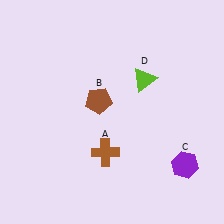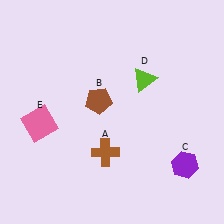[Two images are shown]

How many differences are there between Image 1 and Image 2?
There is 1 difference between the two images.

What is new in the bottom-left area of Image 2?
A pink square (E) was added in the bottom-left area of Image 2.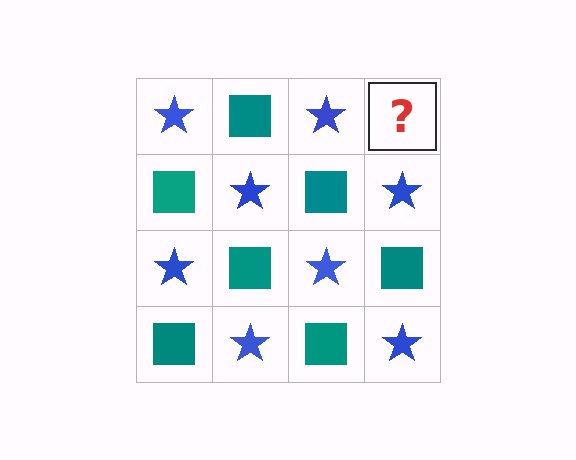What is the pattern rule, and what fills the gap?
The rule is that it alternates blue star and teal square in a checkerboard pattern. The gap should be filled with a teal square.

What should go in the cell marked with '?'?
The missing cell should contain a teal square.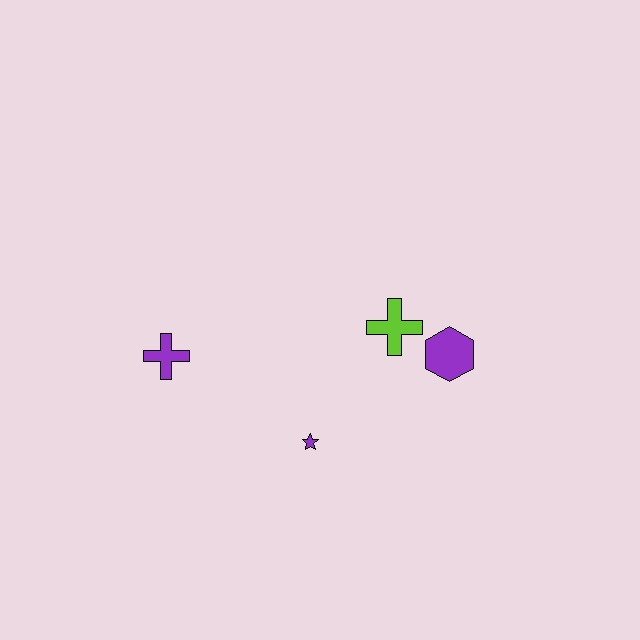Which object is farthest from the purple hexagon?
The purple cross is farthest from the purple hexagon.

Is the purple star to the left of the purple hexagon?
Yes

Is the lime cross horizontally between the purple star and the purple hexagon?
Yes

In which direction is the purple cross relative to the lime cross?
The purple cross is to the left of the lime cross.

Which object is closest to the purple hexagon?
The lime cross is closest to the purple hexagon.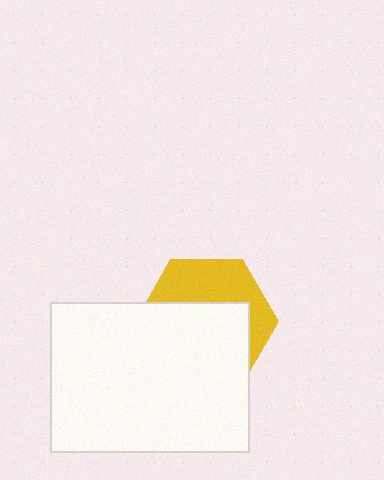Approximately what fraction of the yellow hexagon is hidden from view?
Roughly 61% of the yellow hexagon is hidden behind the white rectangle.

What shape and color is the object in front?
The object in front is a white rectangle.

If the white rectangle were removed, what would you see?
You would see the complete yellow hexagon.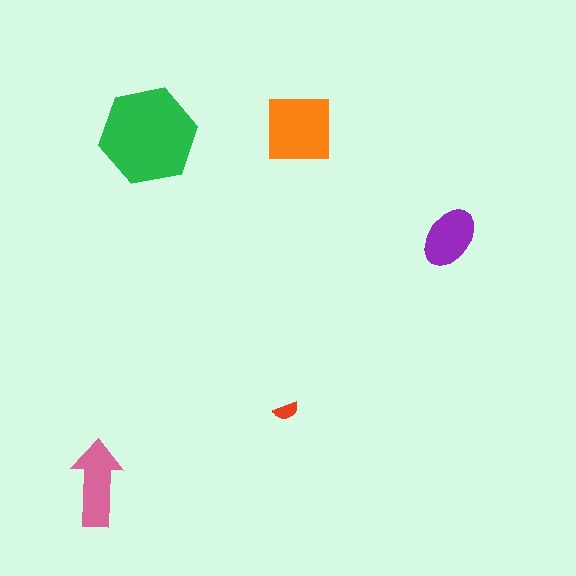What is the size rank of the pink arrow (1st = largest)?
3rd.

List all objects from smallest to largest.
The red semicircle, the purple ellipse, the pink arrow, the orange square, the green hexagon.